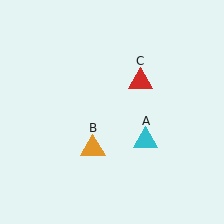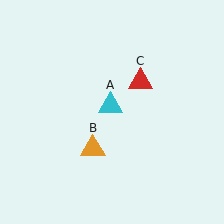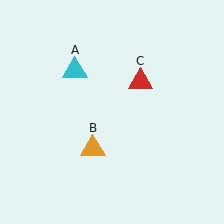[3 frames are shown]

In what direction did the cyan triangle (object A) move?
The cyan triangle (object A) moved up and to the left.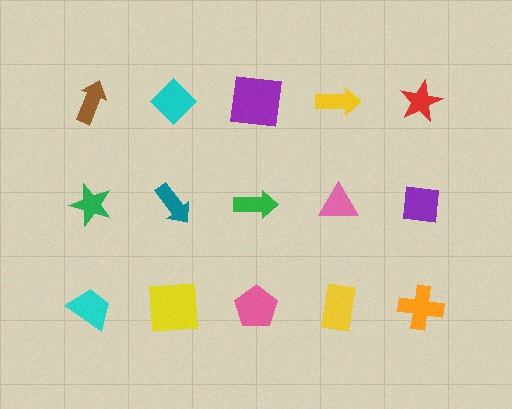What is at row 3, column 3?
A pink pentagon.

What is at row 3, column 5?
An orange cross.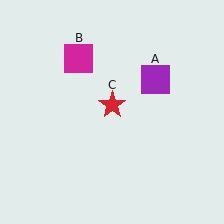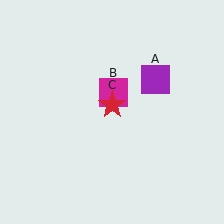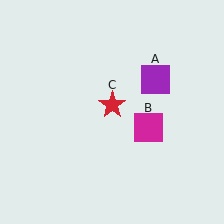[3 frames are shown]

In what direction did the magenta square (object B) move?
The magenta square (object B) moved down and to the right.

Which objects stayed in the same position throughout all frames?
Purple square (object A) and red star (object C) remained stationary.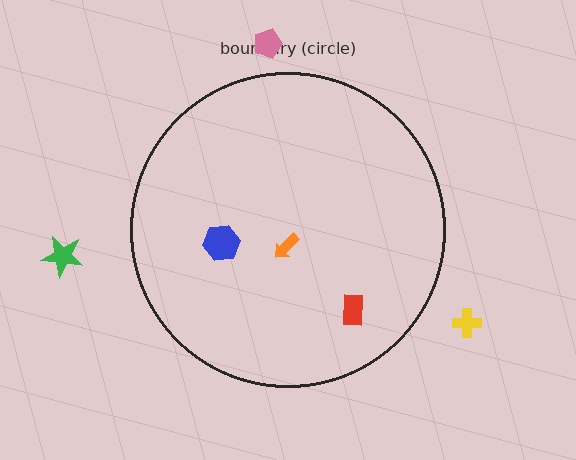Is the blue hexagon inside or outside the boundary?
Inside.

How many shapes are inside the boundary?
3 inside, 3 outside.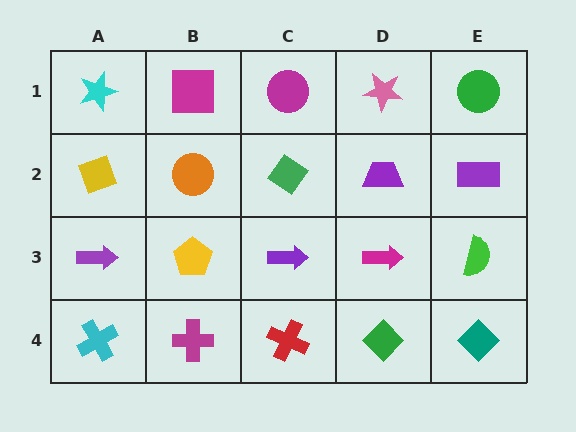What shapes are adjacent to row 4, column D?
A magenta arrow (row 3, column D), a red cross (row 4, column C), a teal diamond (row 4, column E).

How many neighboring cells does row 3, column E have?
3.